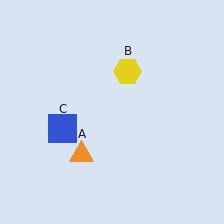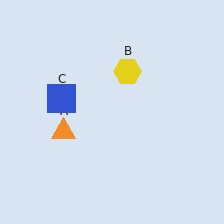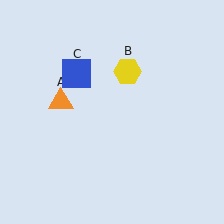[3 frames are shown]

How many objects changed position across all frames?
2 objects changed position: orange triangle (object A), blue square (object C).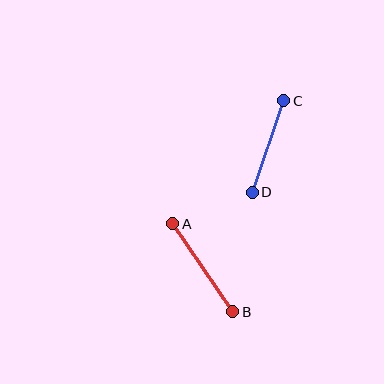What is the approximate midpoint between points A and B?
The midpoint is at approximately (203, 268) pixels.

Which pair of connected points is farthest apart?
Points A and B are farthest apart.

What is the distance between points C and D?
The distance is approximately 97 pixels.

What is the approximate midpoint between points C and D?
The midpoint is at approximately (268, 147) pixels.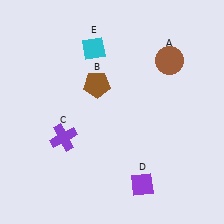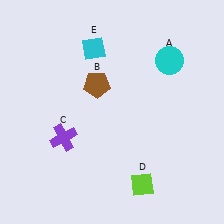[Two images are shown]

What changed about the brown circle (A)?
In Image 1, A is brown. In Image 2, it changed to cyan.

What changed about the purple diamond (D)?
In Image 1, D is purple. In Image 2, it changed to lime.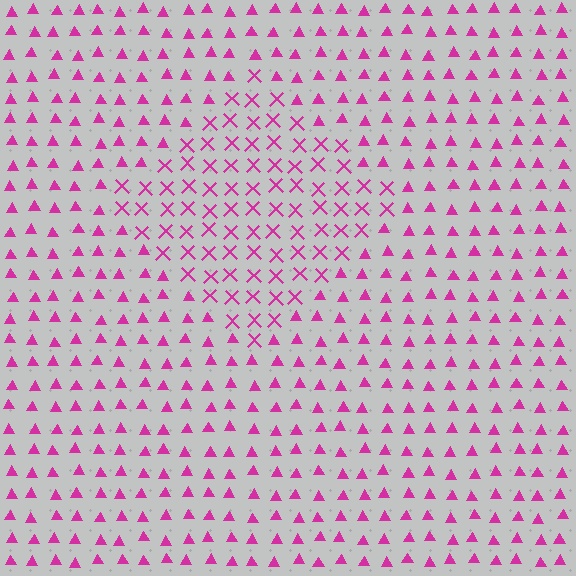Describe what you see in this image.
The image is filled with small magenta elements arranged in a uniform grid. A diamond-shaped region contains X marks, while the surrounding area contains triangles. The boundary is defined purely by the change in element shape.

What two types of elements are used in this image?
The image uses X marks inside the diamond region and triangles outside it.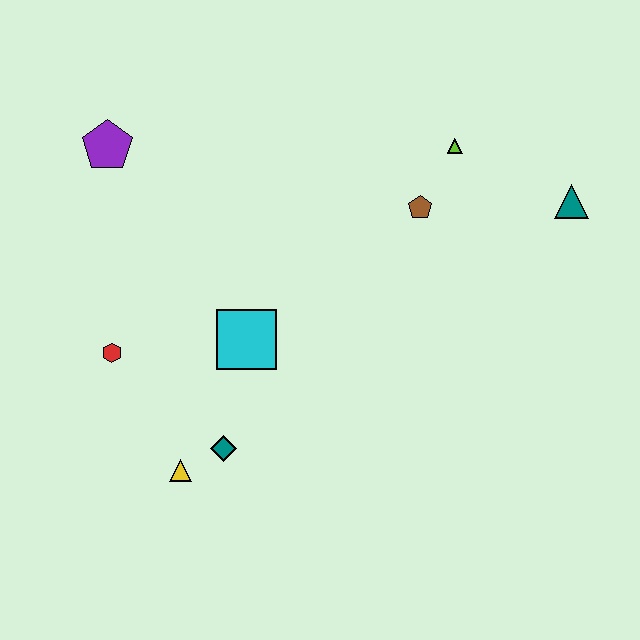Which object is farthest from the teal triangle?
The red hexagon is farthest from the teal triangle.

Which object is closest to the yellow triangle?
The teal diamond is closest to the yellow triangle.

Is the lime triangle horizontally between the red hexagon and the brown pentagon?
No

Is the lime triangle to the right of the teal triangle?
No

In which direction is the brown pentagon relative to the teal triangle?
The brown pentagon is to the left of the teal triangle.